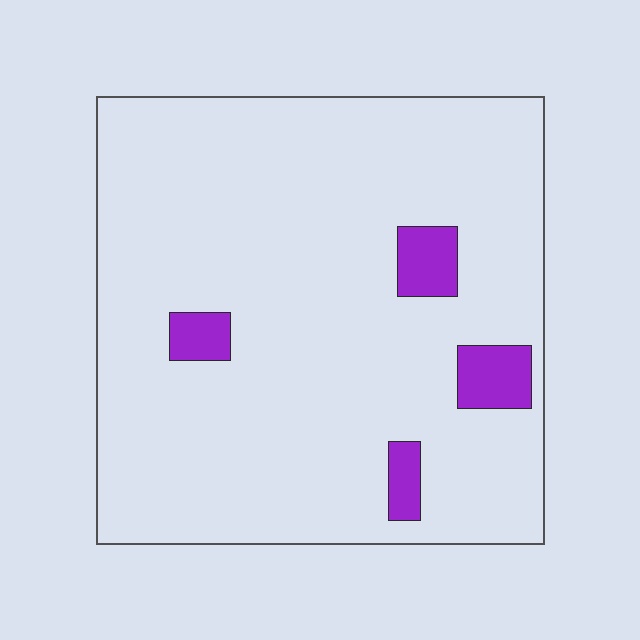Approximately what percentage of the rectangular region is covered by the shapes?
Approximately 5%.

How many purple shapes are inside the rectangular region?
4.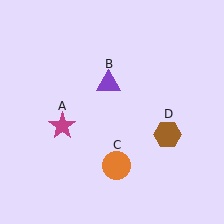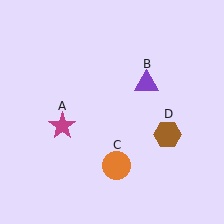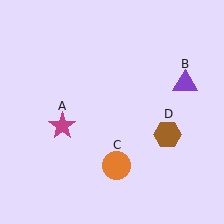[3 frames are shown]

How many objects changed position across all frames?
1 object changed position: purple triangle (object B).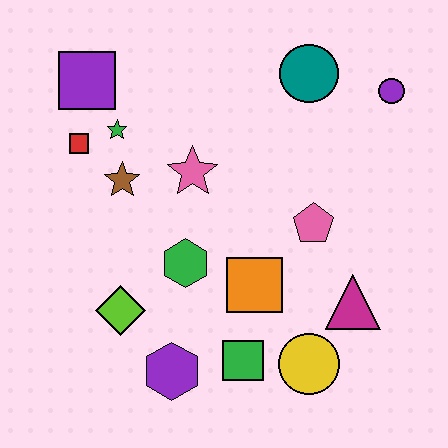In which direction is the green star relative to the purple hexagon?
The green star is above the purple hexagon.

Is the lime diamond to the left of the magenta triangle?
Yes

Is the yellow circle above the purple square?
No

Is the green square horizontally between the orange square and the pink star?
Yes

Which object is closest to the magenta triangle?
The yellow circle is closest to the magenta triangle.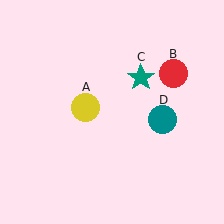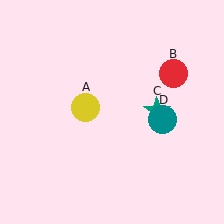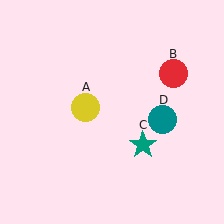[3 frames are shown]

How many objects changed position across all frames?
1 object changed position: teal star (object C).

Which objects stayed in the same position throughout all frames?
Yellow circle (object A) and red circle (object B) and teal circle (object D) remained stationary.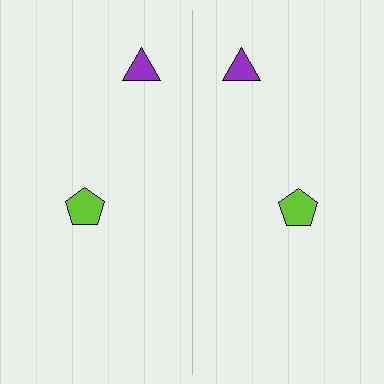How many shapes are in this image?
There are 4 shapes in this image.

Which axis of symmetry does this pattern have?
The pattern has a vertical axis of symmetry running through the center of the image.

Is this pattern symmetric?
Yes, this pattern has bilateral (reflection) symmetry.